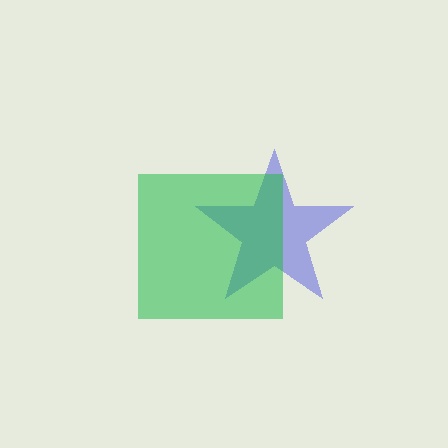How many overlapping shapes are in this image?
There are 2 overlapping shapes in the image.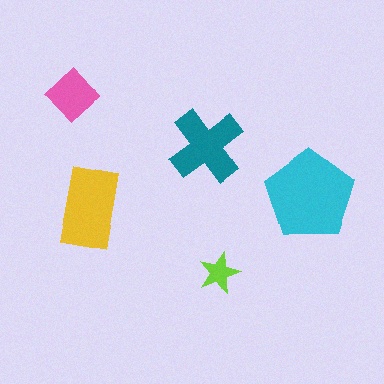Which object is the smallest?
The lime star.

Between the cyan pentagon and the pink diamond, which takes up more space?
The cyan pentagon.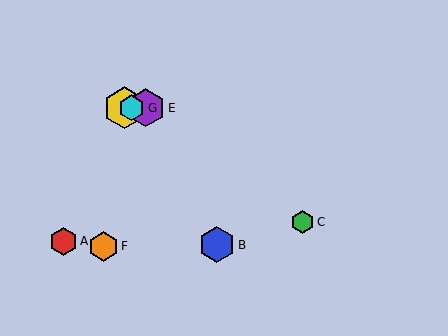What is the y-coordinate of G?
Object G is at y≈108.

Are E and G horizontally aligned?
Yes, both are at y≈108.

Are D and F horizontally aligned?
No, D is at y≈108 and F is at y≈246.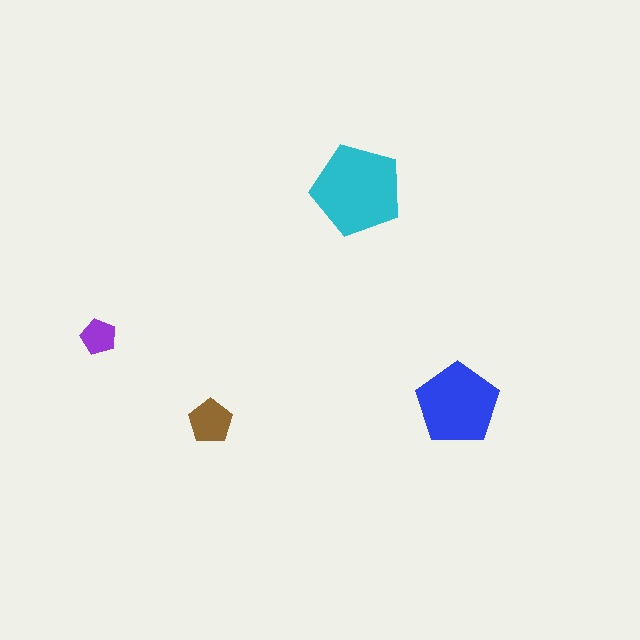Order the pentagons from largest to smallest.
the cyan one, the blue one, the brown one, the purple one.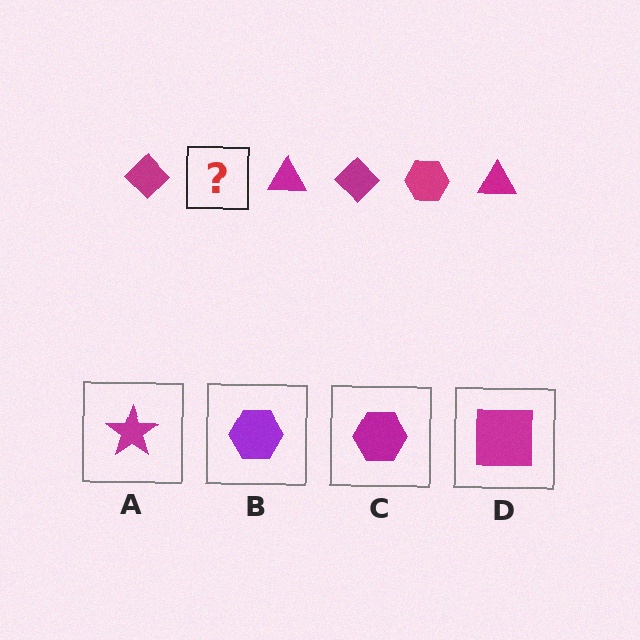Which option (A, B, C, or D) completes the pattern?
C.